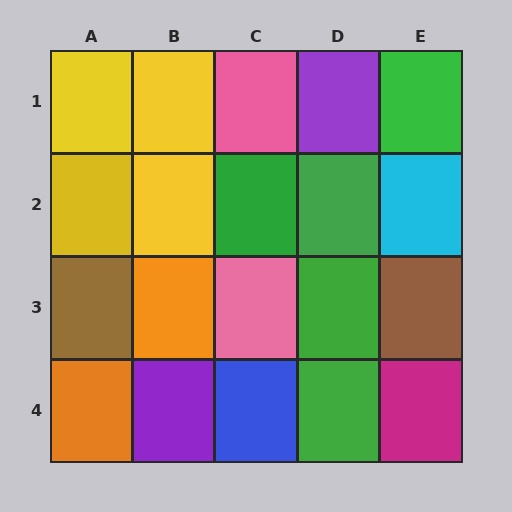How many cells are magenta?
1 cell is magenta.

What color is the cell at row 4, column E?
Magenta.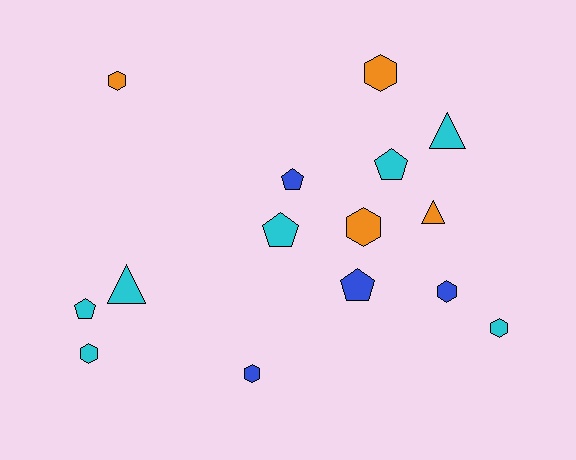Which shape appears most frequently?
Hexagon, with 7 objects.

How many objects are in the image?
There are 15 objects.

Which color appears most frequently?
Cyan, with 7 objects.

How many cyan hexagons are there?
There are 2 cyan hexagons.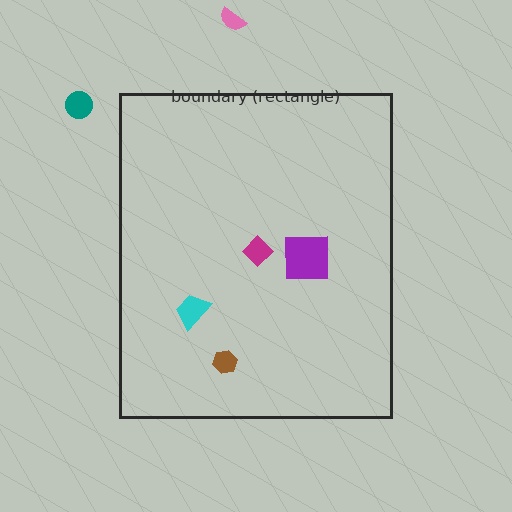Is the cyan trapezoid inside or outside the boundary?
Inside.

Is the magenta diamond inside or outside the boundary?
Inside.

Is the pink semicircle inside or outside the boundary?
Outside.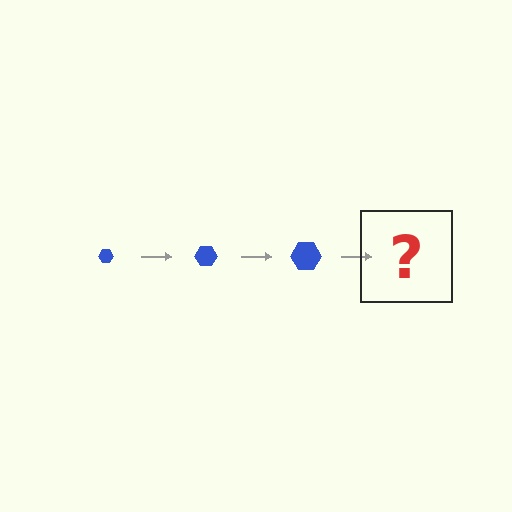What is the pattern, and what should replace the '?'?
The pattern is that the hexagon gets progressively larger each step. The '?' should be a blue hexagon, larger than the previous one.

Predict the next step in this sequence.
The next step is a blue hexagon, larger than the previous one.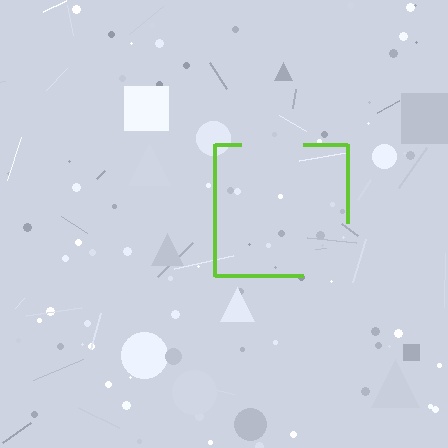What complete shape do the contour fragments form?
The contour fragments form a square.